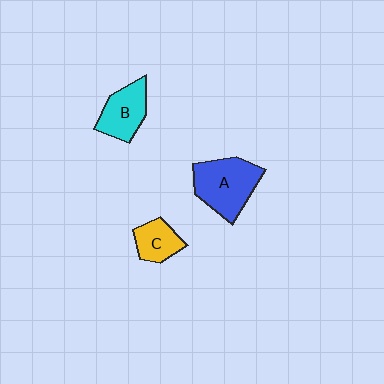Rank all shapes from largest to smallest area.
From largest to smallest: A (blue), B (cyan), C (yellow).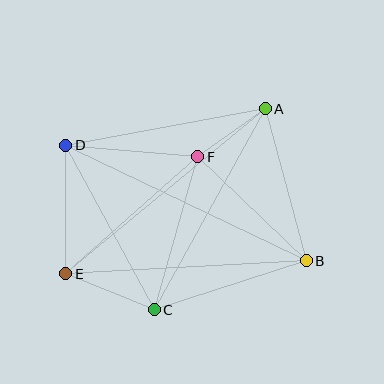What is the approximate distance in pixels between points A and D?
The distance between A and D is approximately 203 pixels.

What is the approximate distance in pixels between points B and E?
The distance between B and E is approximately 240 pixels.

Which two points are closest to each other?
Points A and F are closest to each other.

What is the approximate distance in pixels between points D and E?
The distance between D and E is approximately 129 pixels.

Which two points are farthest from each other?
Points B and D are farthest from each other.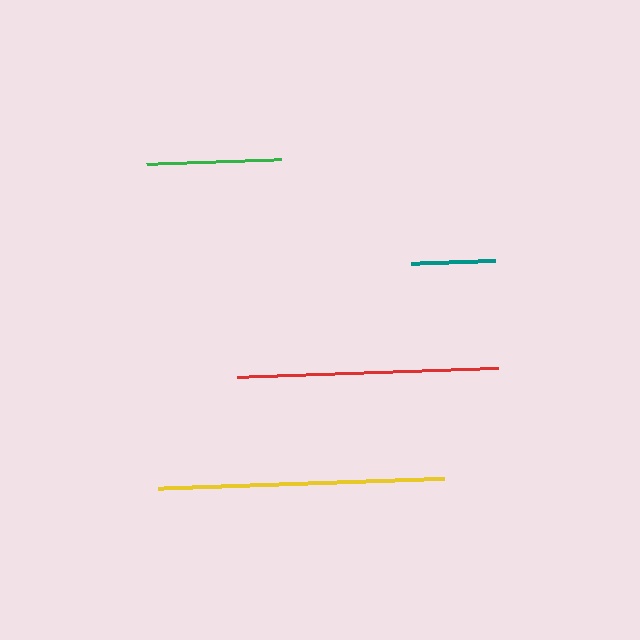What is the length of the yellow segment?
The yellow segment is approximately 287 pixels long.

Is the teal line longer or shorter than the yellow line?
The yellow line is longer than the teal line.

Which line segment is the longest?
The yellow line is the longest at approximately 287 pixels.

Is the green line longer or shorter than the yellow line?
The yellow line is longer than the green line.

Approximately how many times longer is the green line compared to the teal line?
The green line is approximately 1.6 times the length of the teal line.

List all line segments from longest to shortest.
From longest to shortest: yellow, red, green, teal.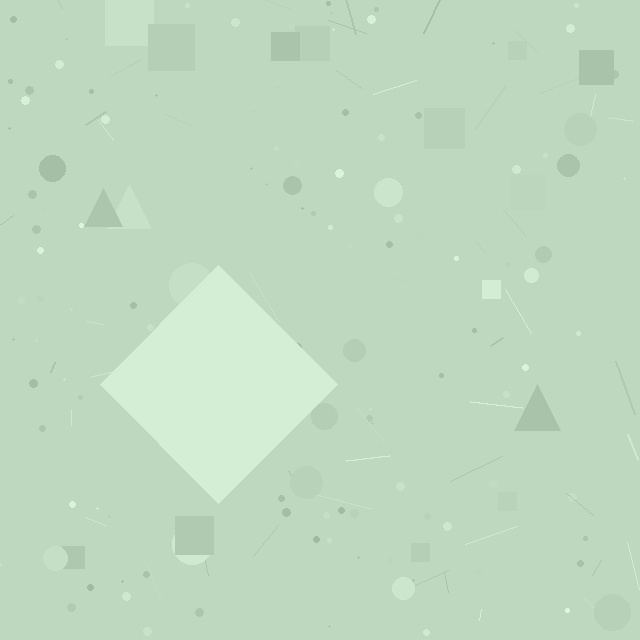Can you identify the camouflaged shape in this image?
The camouflaged shape is a diamond.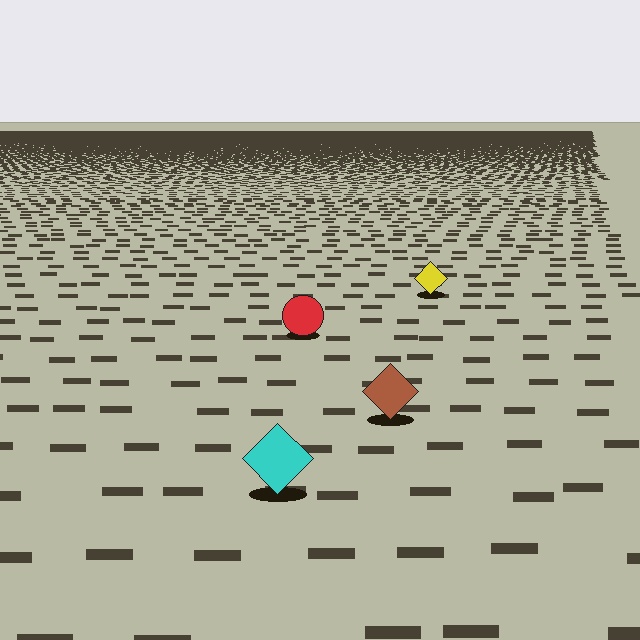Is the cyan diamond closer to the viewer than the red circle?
Yes. The cyan diamond is closer — you can tell from the texture gradient: the ground texture is coarser near it.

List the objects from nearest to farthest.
From nearest to farthest: the cyan diamond, the brown diamond, the red circle, the yellow diamond.